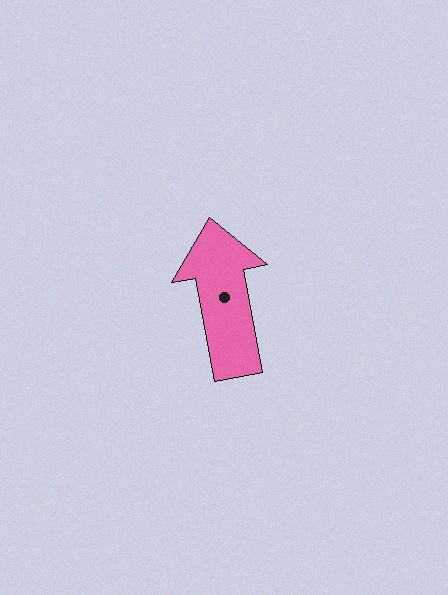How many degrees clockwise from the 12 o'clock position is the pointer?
Approximately 349 degrees.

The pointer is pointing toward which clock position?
Roughly 12 o'clock.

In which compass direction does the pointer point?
North.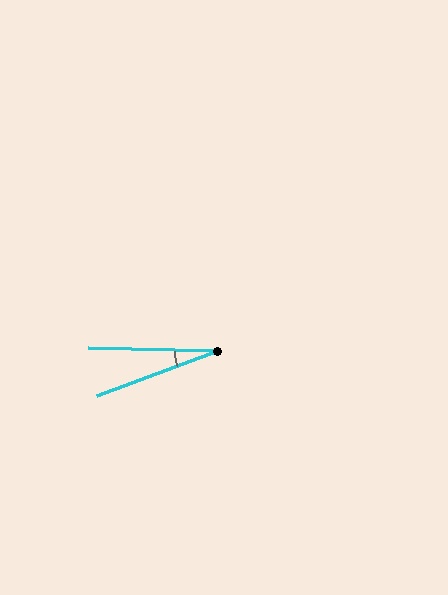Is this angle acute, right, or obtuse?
It is acute.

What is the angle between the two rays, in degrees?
Approximately 21 degrees.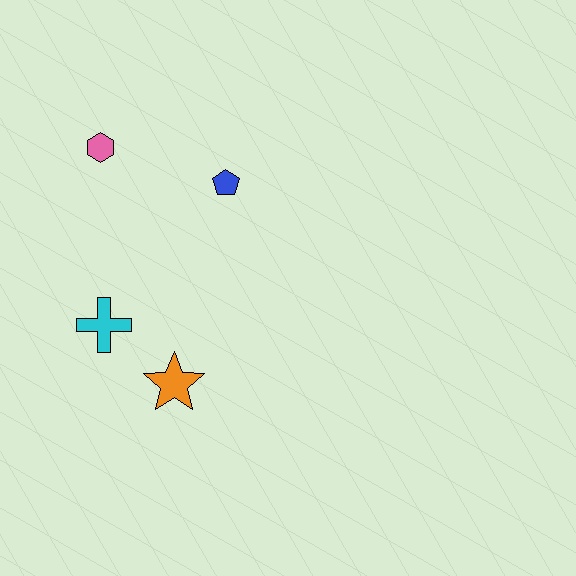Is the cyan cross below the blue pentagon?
Yes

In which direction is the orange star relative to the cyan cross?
The orange star is to the right of the cyan cross.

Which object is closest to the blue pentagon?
The pink hexagon is closest to the blue pentagon.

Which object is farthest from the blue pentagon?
The orange star is farthest from the blue pentagon.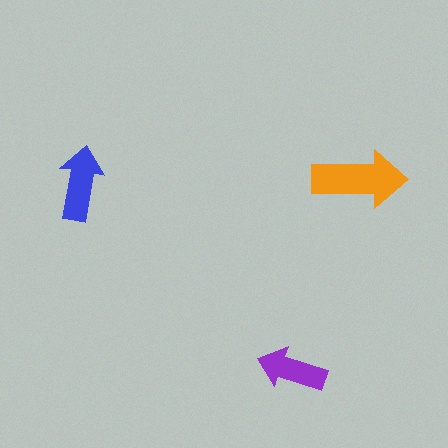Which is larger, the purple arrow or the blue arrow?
The blue one.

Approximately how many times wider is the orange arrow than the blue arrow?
About 1.5 times wider.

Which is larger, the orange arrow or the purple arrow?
The orange one.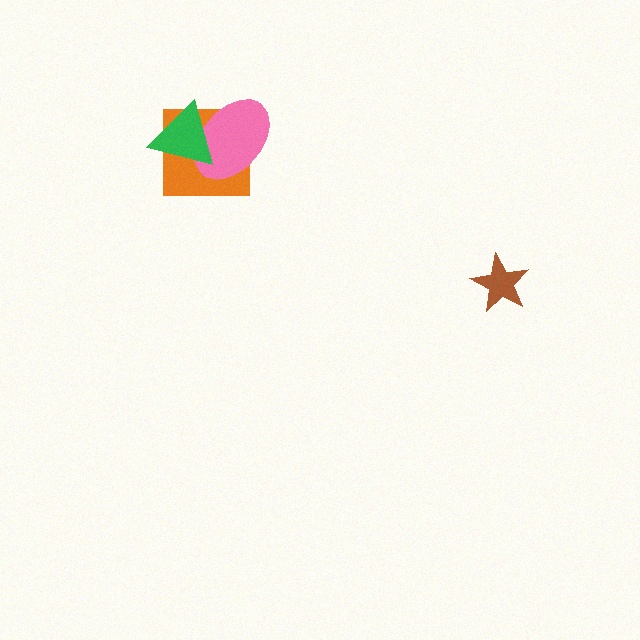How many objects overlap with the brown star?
0 objects overlap with the brown star.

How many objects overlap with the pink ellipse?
2 objects overlap with the pink ellipse.